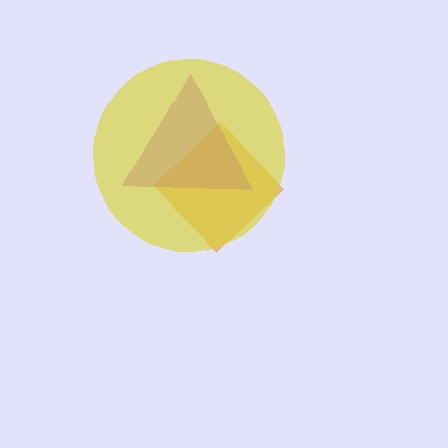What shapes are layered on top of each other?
The layered shapes are: an orange diamond, a purple triangle, a yellow circle.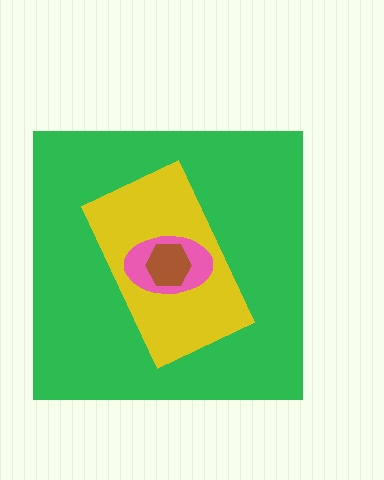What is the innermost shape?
The brown hexagon.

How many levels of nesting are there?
4.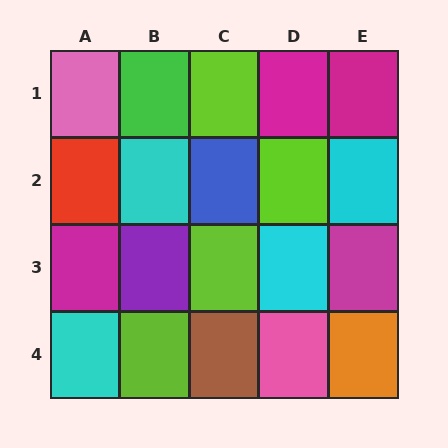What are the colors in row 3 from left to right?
Magenta, purple, lime, cyan, magenta.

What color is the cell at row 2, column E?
Cyan.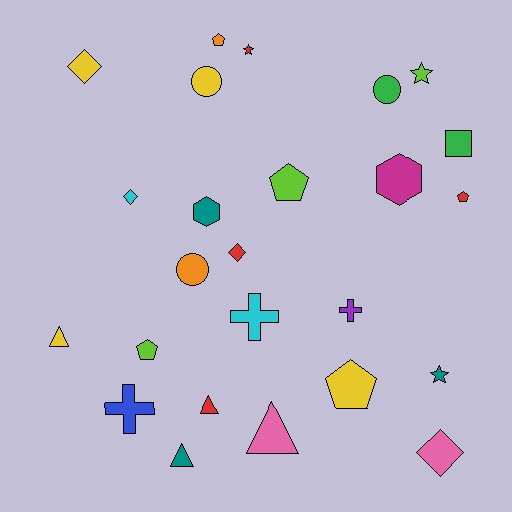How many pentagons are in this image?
There are 5 pentagons.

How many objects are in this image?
There are 25 objects.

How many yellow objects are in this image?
There are 4 yellow objects.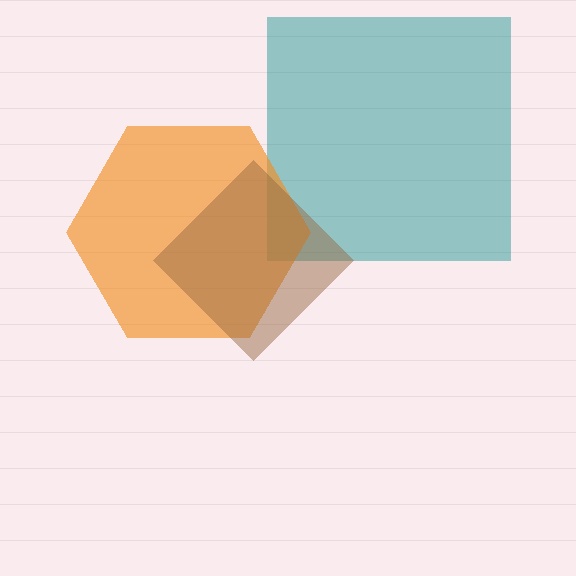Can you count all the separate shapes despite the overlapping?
Yes, there are 3 separate shapes.